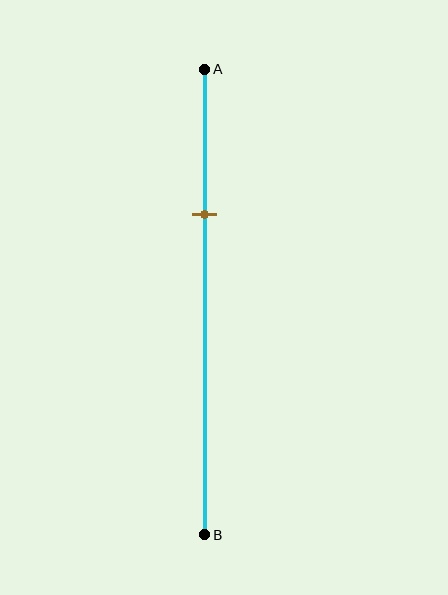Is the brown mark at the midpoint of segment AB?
No, the mark is at about 30% from A, not at the 50% midpoint.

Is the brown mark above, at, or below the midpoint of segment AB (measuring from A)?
The brown mark is above the midpoint of segment AB.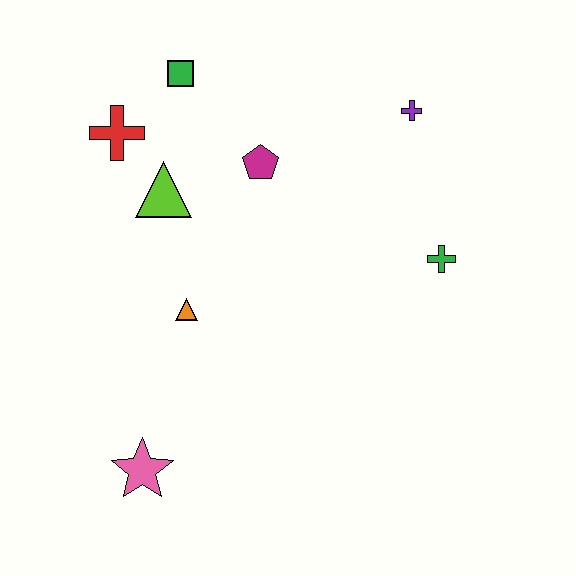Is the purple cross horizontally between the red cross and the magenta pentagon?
No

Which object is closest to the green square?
The red cross is closest to the green square.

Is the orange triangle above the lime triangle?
No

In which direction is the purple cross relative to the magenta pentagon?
The purple cross is to the right of the magenta pentagon.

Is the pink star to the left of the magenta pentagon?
Yes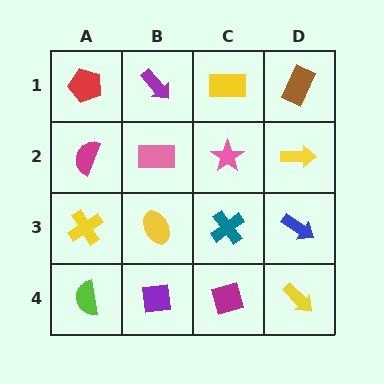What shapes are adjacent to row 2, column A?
A red pentagon (row 1, column A), a yellow cross (row 3, column A), a pink rectangle (row 2, column B).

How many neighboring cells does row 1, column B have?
3.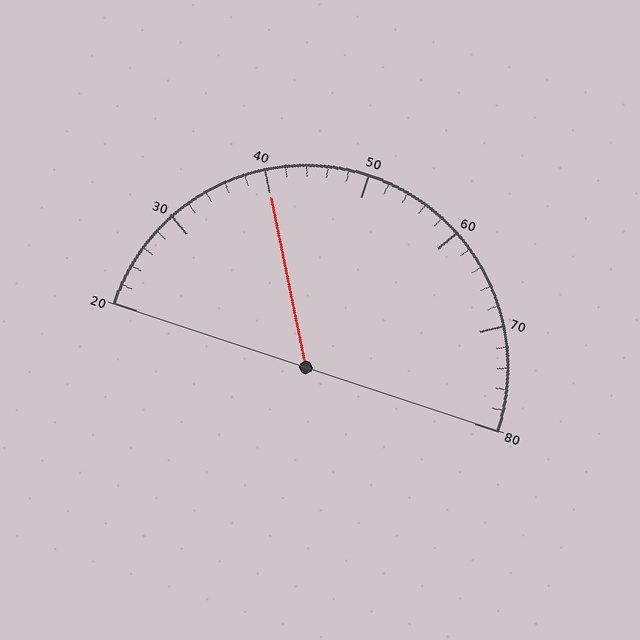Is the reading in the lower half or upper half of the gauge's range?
The reading is in the lower half of the range (20 to 80).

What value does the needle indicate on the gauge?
The needle indicates approximately 40.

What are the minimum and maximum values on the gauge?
The gauge ranges from 20 to 80.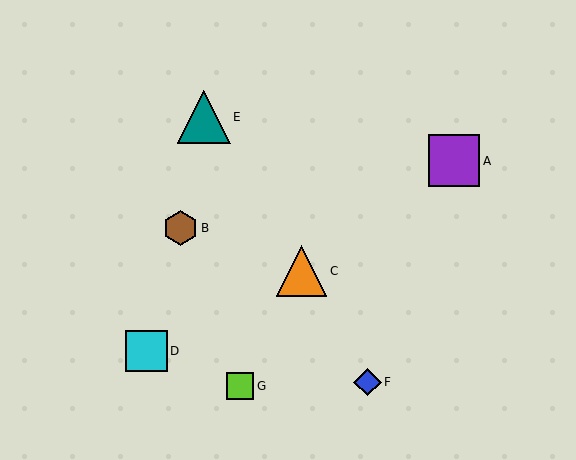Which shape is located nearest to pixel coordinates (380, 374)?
The blue diamond (labeled F) at (368, 382) is nearest to that location.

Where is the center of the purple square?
The center of the purple square is at (454, 161).